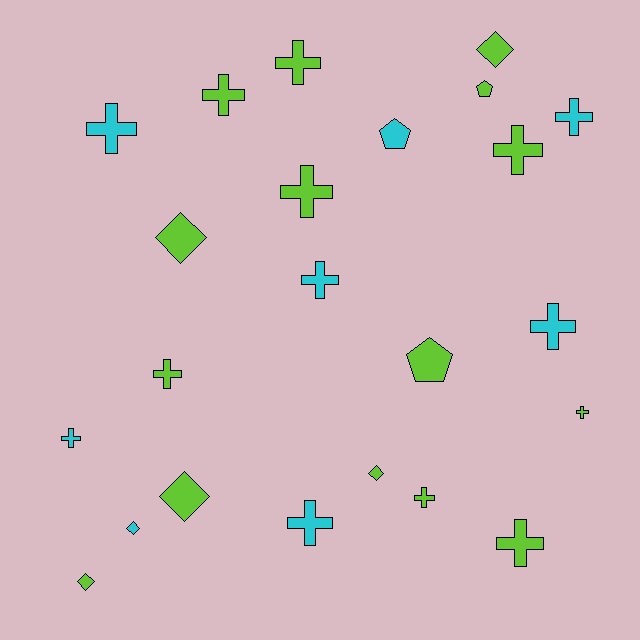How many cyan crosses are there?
There are 6 cyan crosses.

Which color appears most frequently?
Lime, with 15 objects.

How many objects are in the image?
There are 23 objects.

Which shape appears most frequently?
Cross, with 14 objects.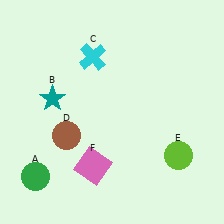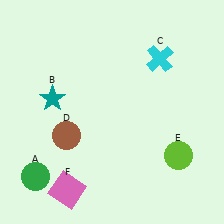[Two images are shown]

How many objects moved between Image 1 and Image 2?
2 objects moved between the two images.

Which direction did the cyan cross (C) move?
The cyan cross (C) moved right.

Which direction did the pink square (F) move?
The pink square (F) moved left.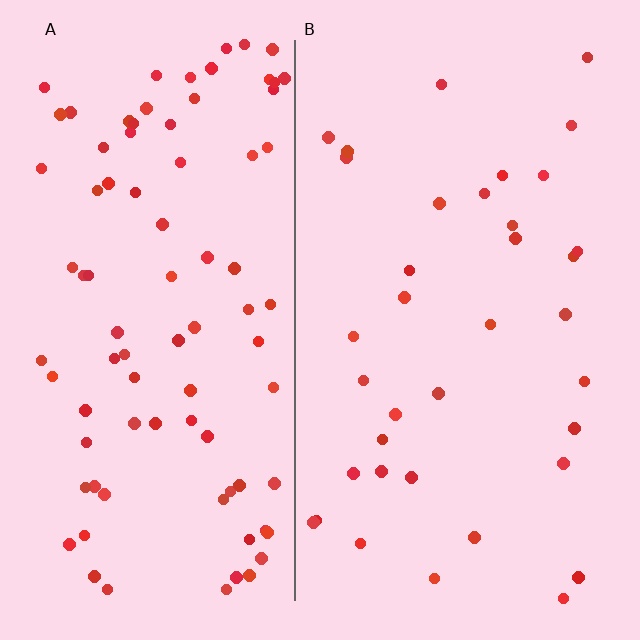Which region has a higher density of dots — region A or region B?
A (the left).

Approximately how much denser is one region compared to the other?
Approximately 2.4× — region A over region B.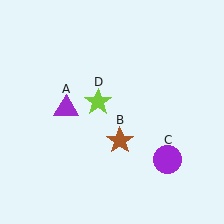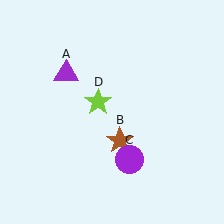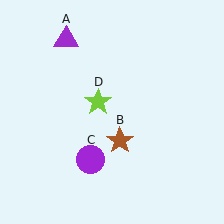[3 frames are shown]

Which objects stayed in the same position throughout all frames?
Brown star (object B) and lime star (object D) remained stationary.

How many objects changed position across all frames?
2 objects changed position: purple triangle (object A), purple circle (object C).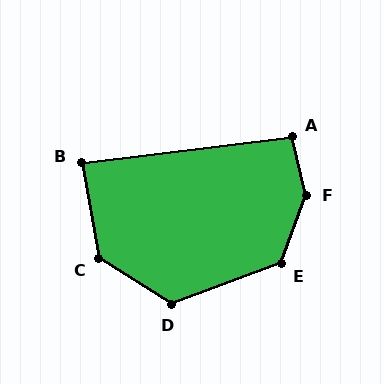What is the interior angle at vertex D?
Approximately 127 degrees (obtuse).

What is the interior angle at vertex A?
Approximately 97 degrees (obtuse).